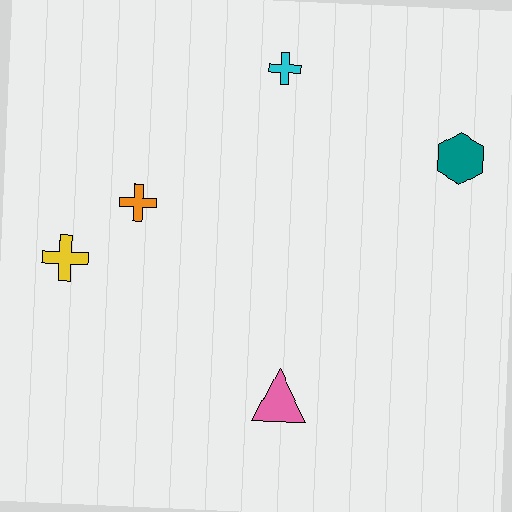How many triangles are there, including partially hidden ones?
There is 1 triangle.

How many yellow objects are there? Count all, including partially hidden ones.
There is 1 yellow object.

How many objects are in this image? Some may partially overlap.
There are 5 objects.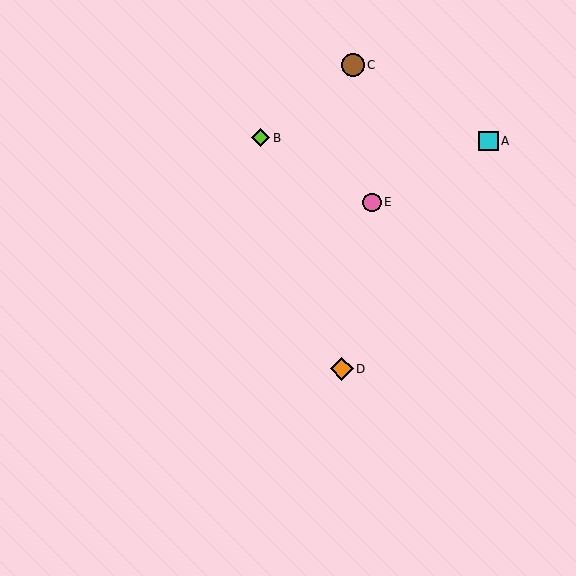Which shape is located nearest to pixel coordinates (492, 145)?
The cyan square (labeled A) at (488, 141) is nearest to that location.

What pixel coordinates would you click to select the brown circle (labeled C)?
Click at (353, 65) to select the brown circle C.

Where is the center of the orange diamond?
The center of the orange diamond is at (342, 369).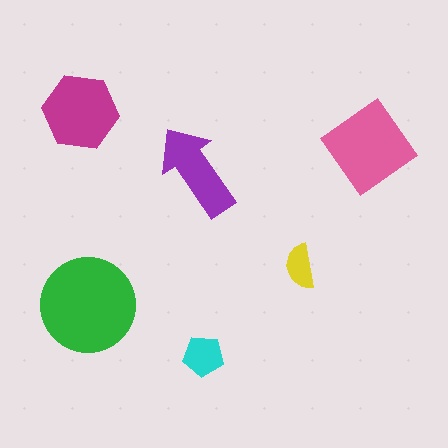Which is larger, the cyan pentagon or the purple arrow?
The purple arrow.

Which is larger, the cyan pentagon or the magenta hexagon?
The magenta hexagon.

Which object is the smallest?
The yellow semicircle.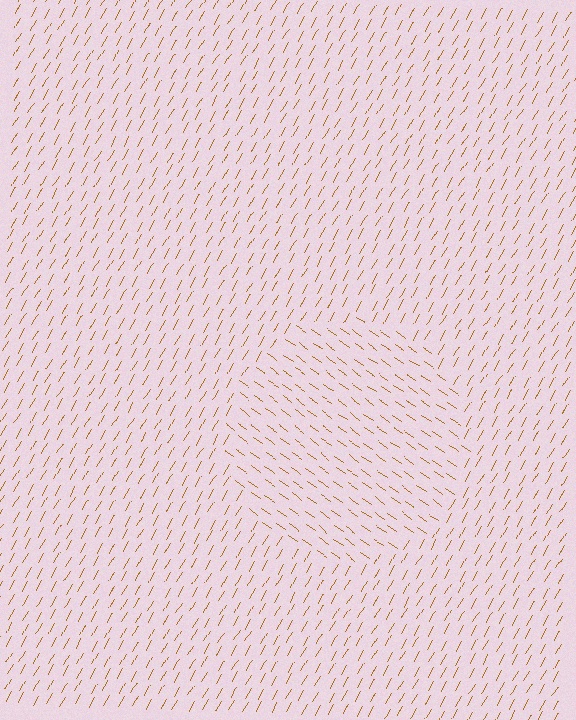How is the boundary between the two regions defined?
The boundary is defined purely by a change in line orientation (approximately 85 degrees difference). All lines are the same color and thickness.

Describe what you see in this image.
The image is filled with small brown line segments. A circle region in the image has lines oriented differently from the surrounding lines, creating a visible texture boundary.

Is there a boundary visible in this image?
Yes, there is a texture boundary formed by a change in line orientation.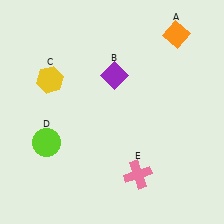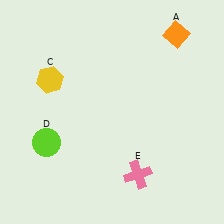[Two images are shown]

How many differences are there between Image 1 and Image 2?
There is 1 difference between the two images.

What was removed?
The purple diamond (B) was removed in Image 2.